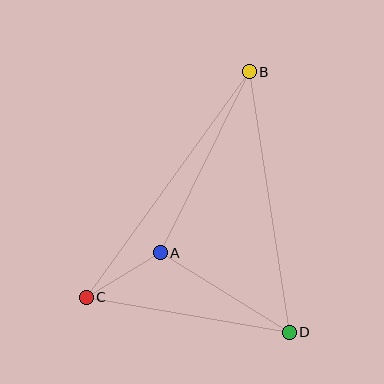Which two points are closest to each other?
Points A and C are closest to each other.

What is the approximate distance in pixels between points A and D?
The distance between A and D is approximately 152 pixels.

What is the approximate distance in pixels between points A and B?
The distance between A and B is approximately 202 pixels.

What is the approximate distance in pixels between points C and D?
The distance between C and D is approximately 206 pixels.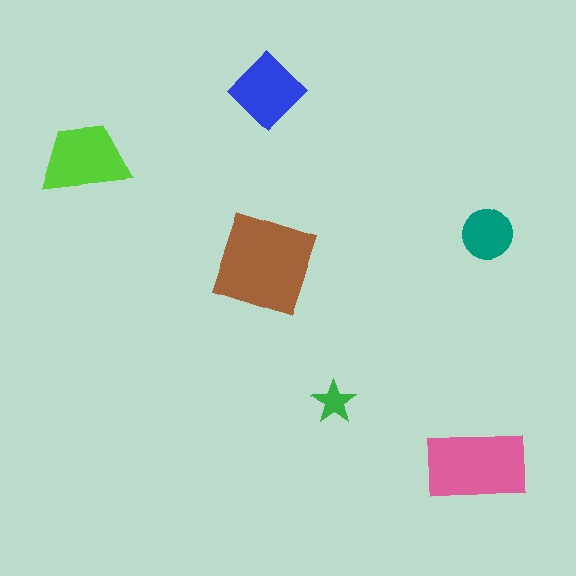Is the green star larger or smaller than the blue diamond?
Smaller.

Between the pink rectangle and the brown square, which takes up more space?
The brown square.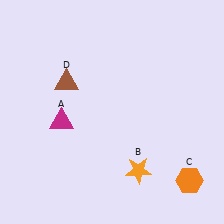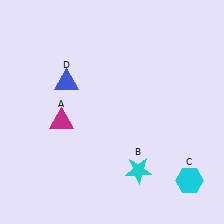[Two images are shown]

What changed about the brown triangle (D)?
In Image 1, D is brown. In Image 2, it changed to blue.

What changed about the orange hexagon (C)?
In Image 1, C is orange. In Image 2, it changed to cyan.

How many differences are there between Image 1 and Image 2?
There are 3 differences between the two images.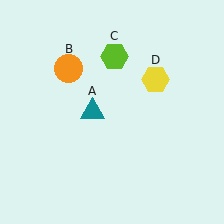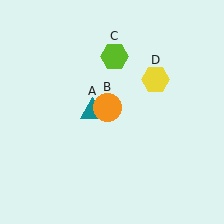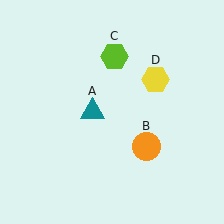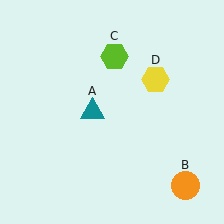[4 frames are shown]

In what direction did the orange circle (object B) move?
The orange circle (object B) moved down and to the right.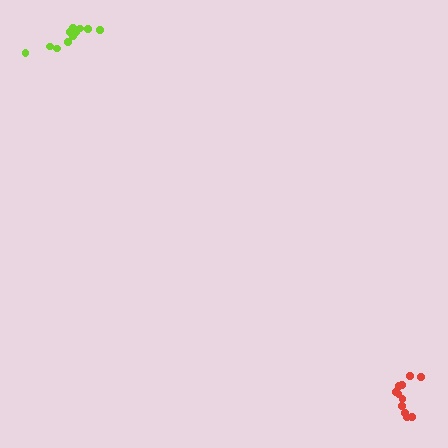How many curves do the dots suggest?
There are 2 distinct paths.